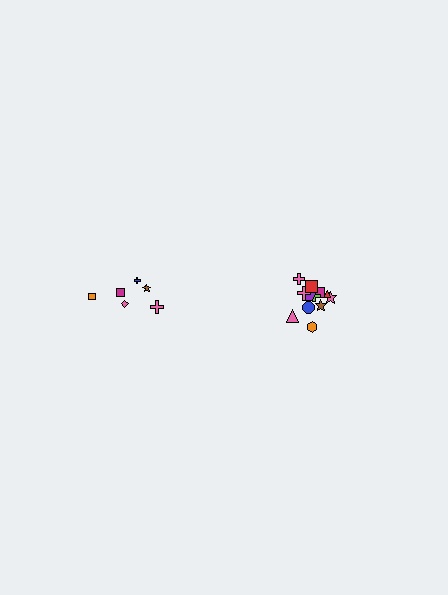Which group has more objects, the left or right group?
The right group.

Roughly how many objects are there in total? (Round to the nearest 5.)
Roughly 20 objects in total.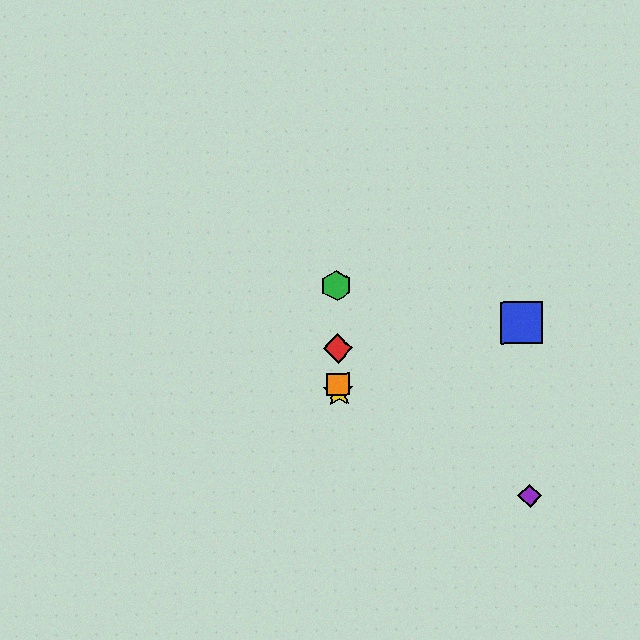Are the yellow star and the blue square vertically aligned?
No, the yellow star is at x≈338 and the blue square is at x≈521.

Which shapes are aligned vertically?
The red diamond, the green hexagon, the yellow star, the orange square are aligned vertically.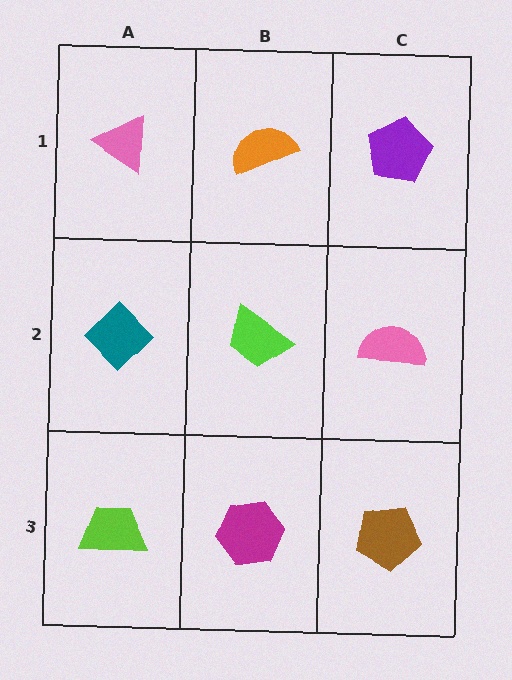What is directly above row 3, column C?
A pink semicircle.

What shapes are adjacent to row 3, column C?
A pink semicircle (row 2, column C), a magenta hexagon (row 3, column B).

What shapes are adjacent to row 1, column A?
A teal diamond (row 2, column A), an orange semicircle (row 1, column B).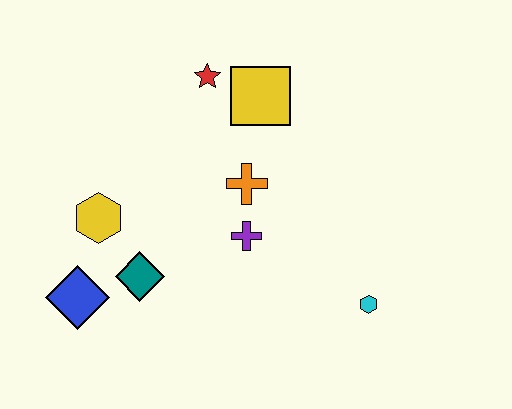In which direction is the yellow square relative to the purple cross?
The yellow square is above the purple cross.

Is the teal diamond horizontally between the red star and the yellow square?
No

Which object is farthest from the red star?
The cyan hexagon is farthest from the red star.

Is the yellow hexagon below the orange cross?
Yes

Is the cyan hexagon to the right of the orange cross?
Yes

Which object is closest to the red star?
The yellow square is closest to the red star.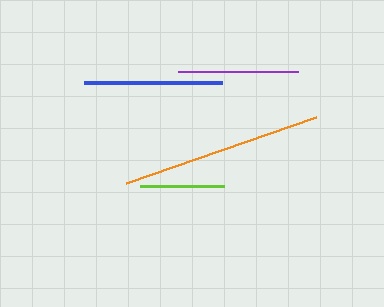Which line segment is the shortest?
The lime line is the shortest at approximately 83 pixels.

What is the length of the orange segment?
The orange segment is approximately 201 pixels long.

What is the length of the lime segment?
The lime segment is approximately 83 pixels long.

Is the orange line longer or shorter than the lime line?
The orange line is longer than the lime line.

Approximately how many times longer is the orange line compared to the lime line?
The orange line is approximately 2.4 times the length of the lime line.